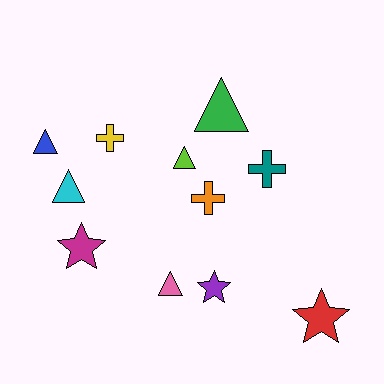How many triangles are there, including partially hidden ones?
There are 5 triangles.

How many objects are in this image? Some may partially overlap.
There are 11 objects.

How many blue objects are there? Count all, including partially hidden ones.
There is 1 blue object.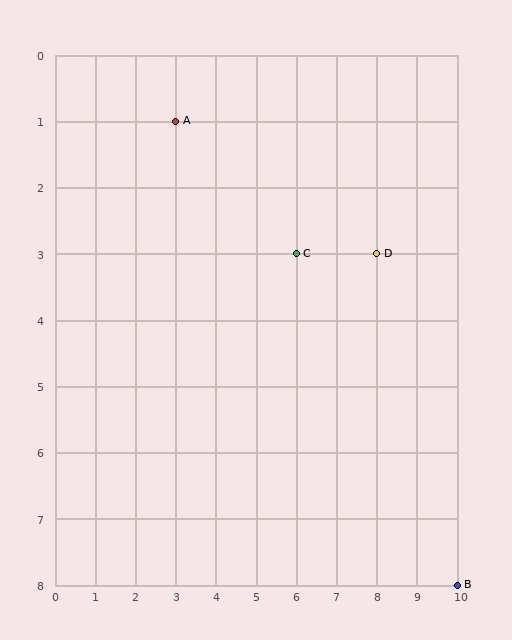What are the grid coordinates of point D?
Point D is at grid coordinates (8, 3).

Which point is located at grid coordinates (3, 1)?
Point A is at (3, 1).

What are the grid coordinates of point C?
Point C is at grid coordinates (6, 3).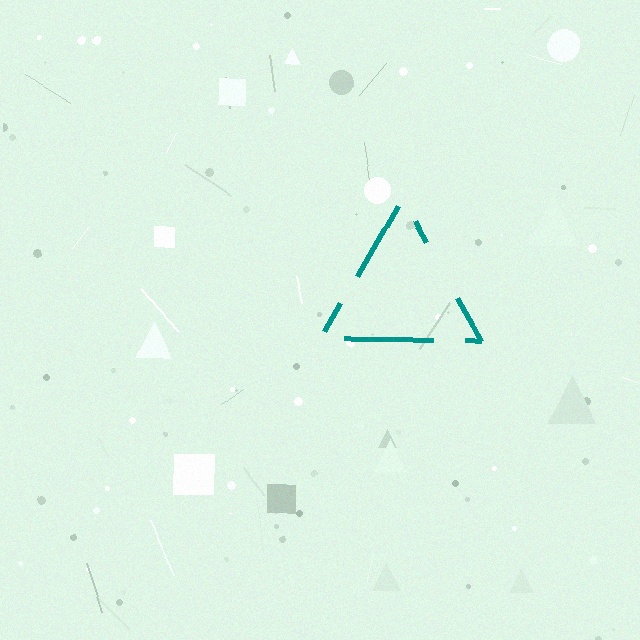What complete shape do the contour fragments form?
The contour fragments form a triangle.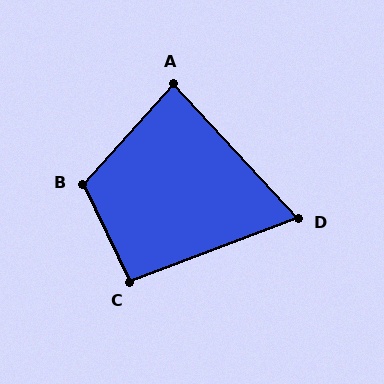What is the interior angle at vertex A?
Approximately 85 degrees (approximately right).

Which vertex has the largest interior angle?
B, at approximately 112 degrees.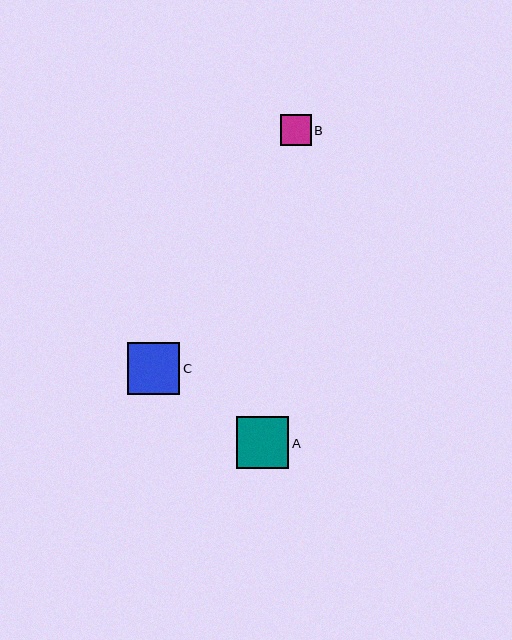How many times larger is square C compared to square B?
Square C is approximately 1.7 times the size of square B.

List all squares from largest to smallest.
From largest to smallest: A, C, B.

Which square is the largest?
Square A is the largest with a size of approximately 52 pixels.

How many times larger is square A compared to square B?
Square A is approximately 1.7 times the size of square B.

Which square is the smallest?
Square B is the smallest with a size of approximately 31 pixels.